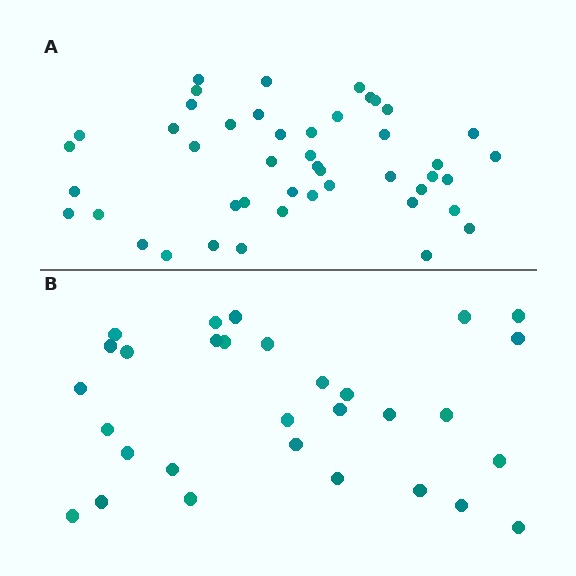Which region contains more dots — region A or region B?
Region A (the top region) has more dots.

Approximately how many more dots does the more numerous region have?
Region A has approximately 15 more dots than region B.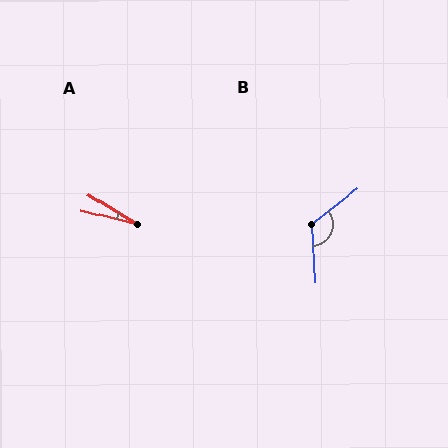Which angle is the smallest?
A, at approximately 18 degrees.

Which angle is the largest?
B, at approximately 124 degrees.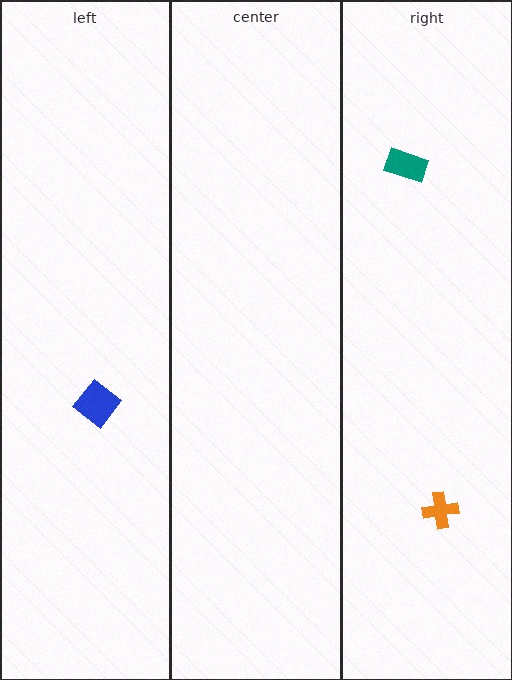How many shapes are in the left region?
1.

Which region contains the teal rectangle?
The right region.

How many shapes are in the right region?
2.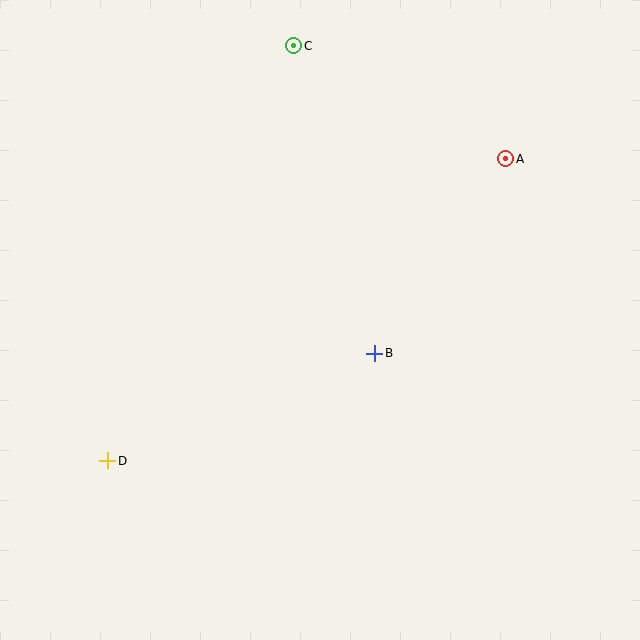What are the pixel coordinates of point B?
Point B is at (375, 353).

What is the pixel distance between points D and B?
The distance between D and B is 288 pixels.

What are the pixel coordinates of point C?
Point C is at (294, 46).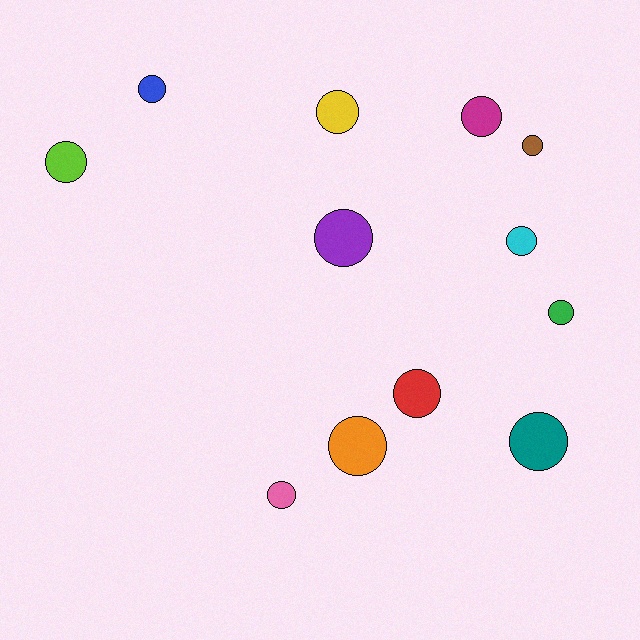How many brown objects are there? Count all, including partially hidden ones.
There is 1 brown object.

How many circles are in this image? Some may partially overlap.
There are 12 circles.